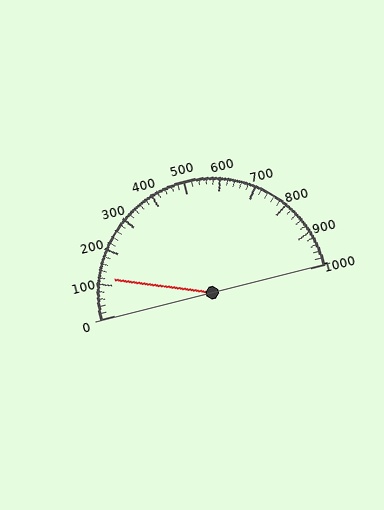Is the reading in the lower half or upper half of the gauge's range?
The reading is in the lower half of the range (0 to 1000).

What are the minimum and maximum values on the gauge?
The gauge ranges from 0 to 1000.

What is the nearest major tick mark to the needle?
The nearest major tick mark is 100.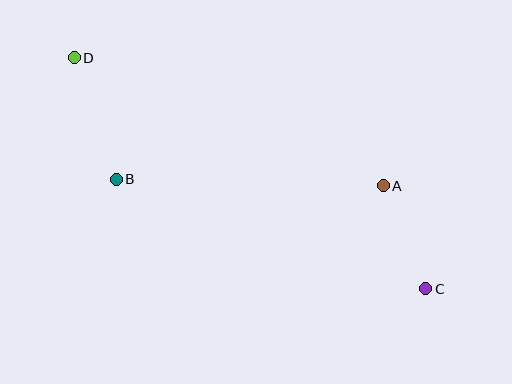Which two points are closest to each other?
Points A and C are closest to each other.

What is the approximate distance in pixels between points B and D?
The distance between B and D is approximately 129 pixels.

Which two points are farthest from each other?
Points C and D are farthest from each other.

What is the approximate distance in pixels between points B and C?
The distance between B and C is approximately 328 pixels.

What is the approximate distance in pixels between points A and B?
The distance between A and B is approximately 267 pixels.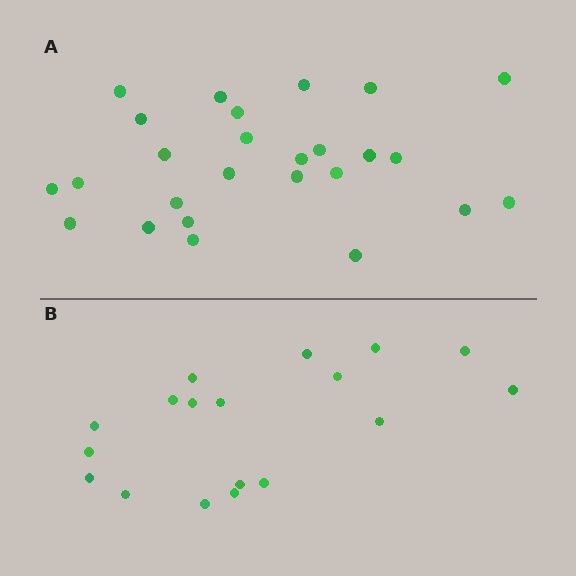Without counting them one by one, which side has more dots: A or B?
Region A (the top region) has more dots.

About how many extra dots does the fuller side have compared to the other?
Region A has roughly 8 or so more dots than region B.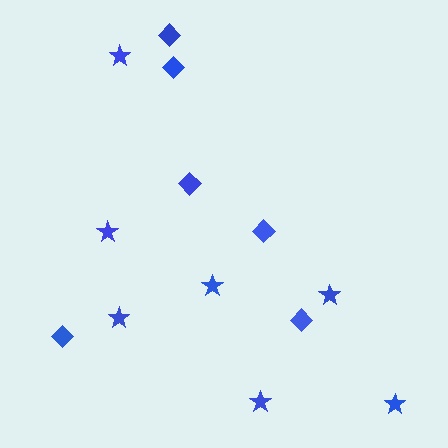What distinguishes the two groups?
There are 2 groups: one group of diamonds (6) and one group of stars (7).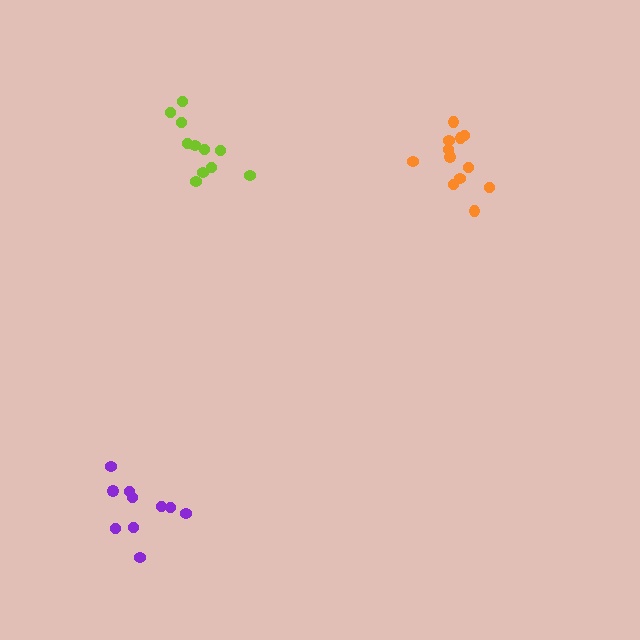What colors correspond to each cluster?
The clusters are colored: purple, orange, lime.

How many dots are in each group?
Group 1: 10 dots, Group 2: 13 dots, Group 3: 11 dots (34 total).